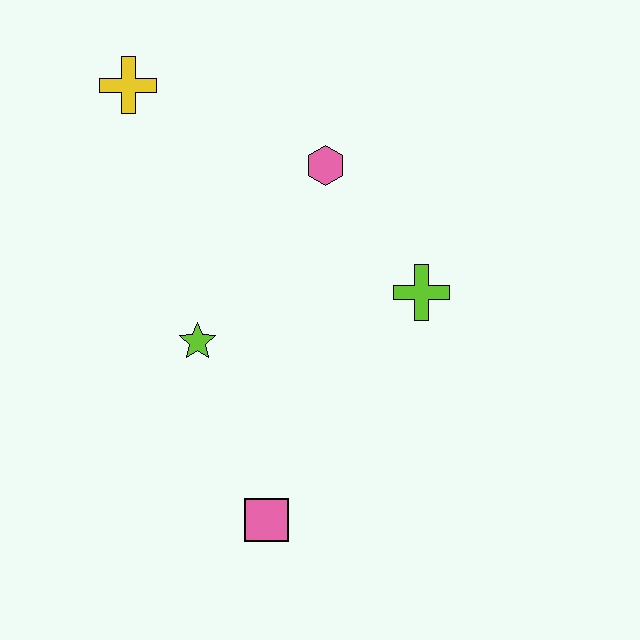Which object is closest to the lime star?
The pink square is closest to the lime star.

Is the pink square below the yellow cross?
Yes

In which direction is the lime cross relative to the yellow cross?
The lime cross is to the right of the yellow cross.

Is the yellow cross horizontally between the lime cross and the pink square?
No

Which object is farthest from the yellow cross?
The pink square is farthest from the yellow cross.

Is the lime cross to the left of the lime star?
No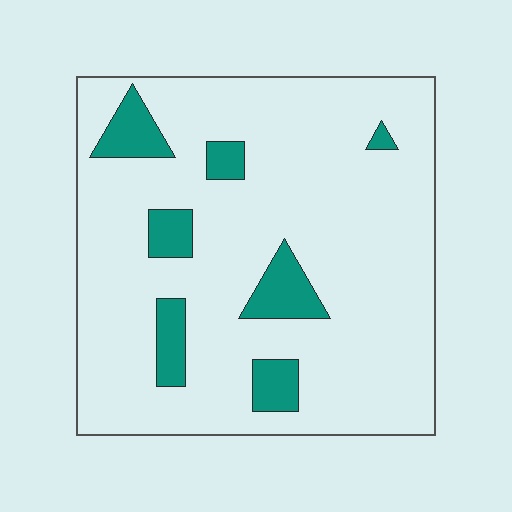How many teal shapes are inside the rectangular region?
7.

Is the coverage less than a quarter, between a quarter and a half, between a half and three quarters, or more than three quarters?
Less than a quarter.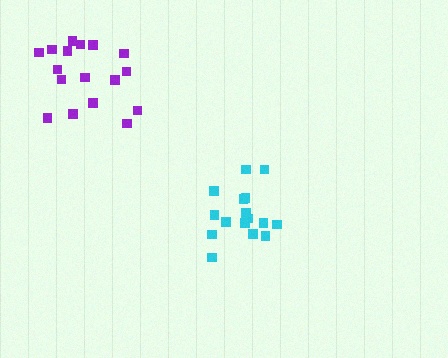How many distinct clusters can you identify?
There are 2 distinct clusters.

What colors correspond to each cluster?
The clusters are colored: cyan, purple.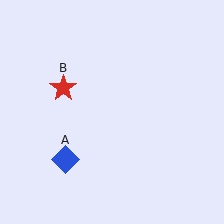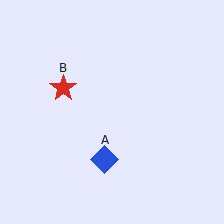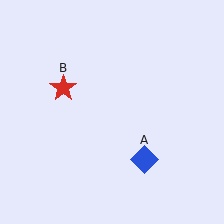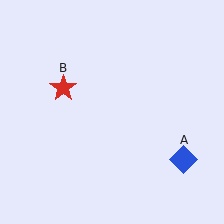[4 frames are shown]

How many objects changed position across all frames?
1 object changed position: blue diamond (object A).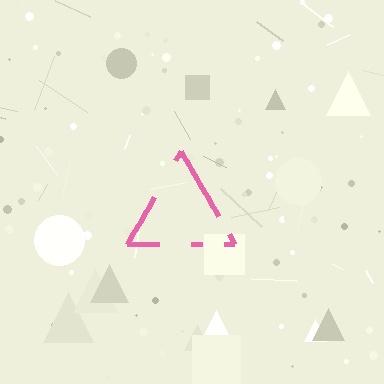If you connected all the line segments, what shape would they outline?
They would outline a triangle.